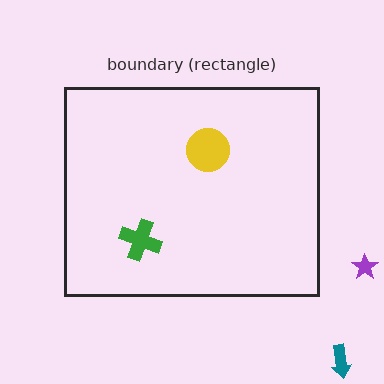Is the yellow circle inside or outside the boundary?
Inside.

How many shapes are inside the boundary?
2 inside, 2 outside.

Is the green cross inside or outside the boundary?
Inside.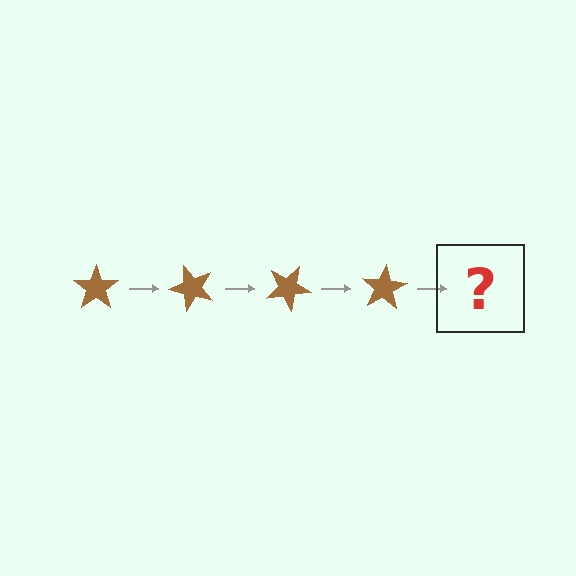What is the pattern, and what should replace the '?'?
The pattern is that the star rotates 50 degrees each step. The '?' should be a brown star rotated 200 degrees.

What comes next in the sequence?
The next element should be a brown star rotated 200 degrees.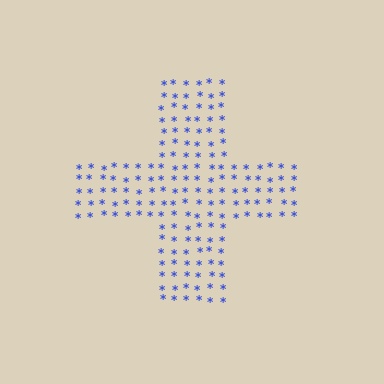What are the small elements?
The small elements are asterisks.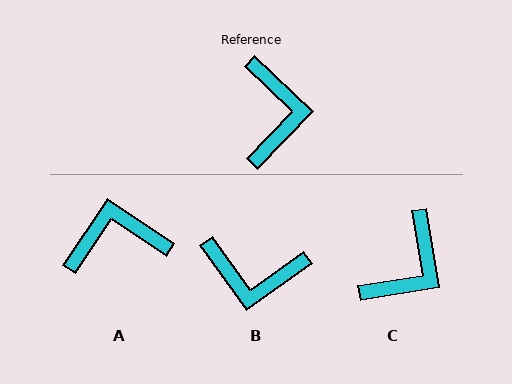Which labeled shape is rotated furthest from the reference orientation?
B, about 100 degrees away.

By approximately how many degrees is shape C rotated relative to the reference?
Approximately 37 degrees clockwise.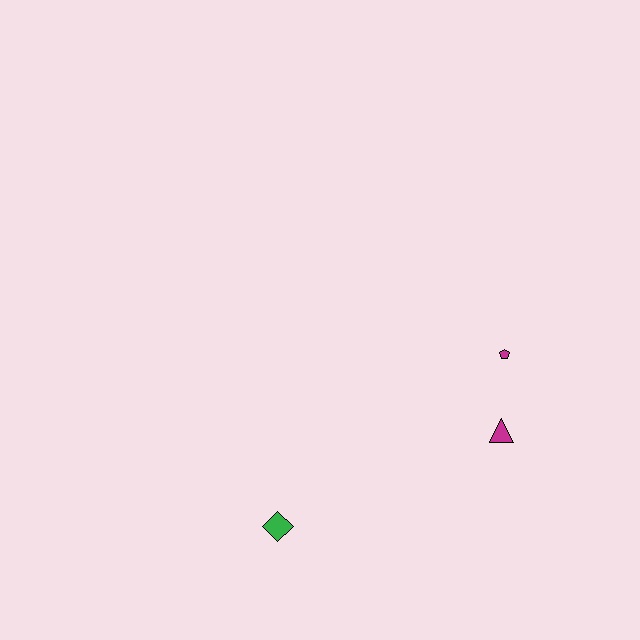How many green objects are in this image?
There is 1 green object.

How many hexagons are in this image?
There are no hexagons.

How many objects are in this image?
There are 3 objects.